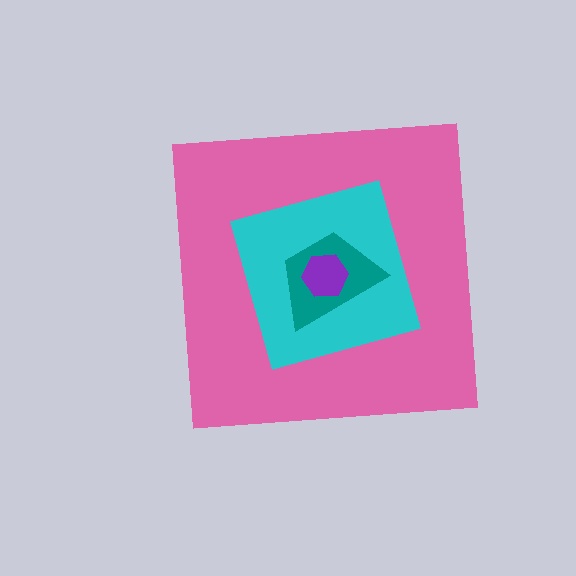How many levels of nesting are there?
4.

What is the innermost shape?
The purple hexagon.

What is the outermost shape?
The pink square.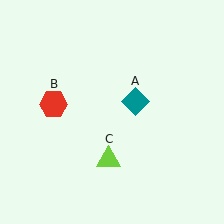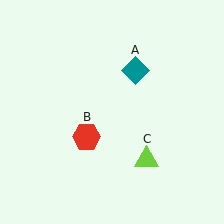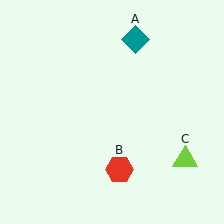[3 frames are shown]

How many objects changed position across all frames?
3 objects changed position: teal diamond (object A), red hexagon (object B), lime triangle (object C).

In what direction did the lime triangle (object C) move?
The lime triangle (object C) moved right.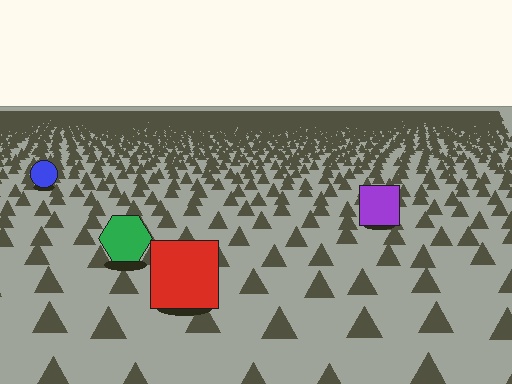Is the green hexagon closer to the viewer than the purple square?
Yes. The green hexagon is closer — you can tell from the texture gradient: the ground texture is coarser near it.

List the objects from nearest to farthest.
From nearest to farthest: the red square, the green hexagon, the purple square, the blue circle.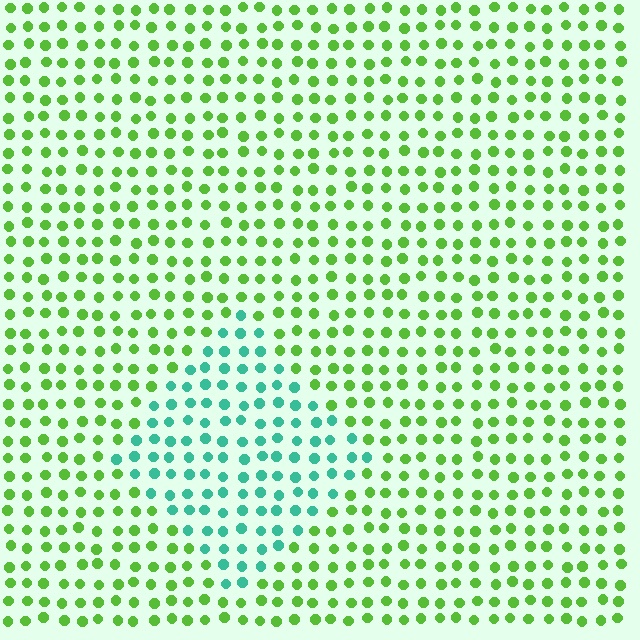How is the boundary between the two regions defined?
The boundary is defined purely by a slight shift in hue (about 58 degrees). Spacing, size, and orientation are identical on both sides.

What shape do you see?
I see a diamond.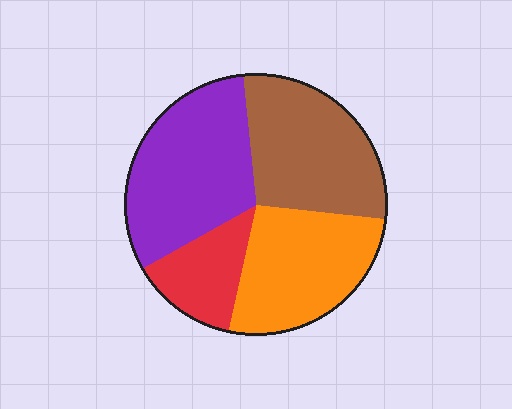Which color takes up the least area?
Red, at roughly 15%.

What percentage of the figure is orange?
Orange covers 26% of the figure.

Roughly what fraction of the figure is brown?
Brown takes up about one quarter (1/4) of the figure.